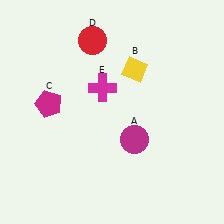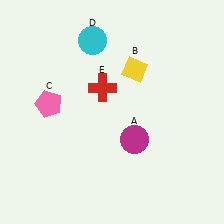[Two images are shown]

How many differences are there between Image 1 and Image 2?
There are 3 differences between the two images.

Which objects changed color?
C changed from magenta to pink. D changed from red to cyan. E changed from magenta to red.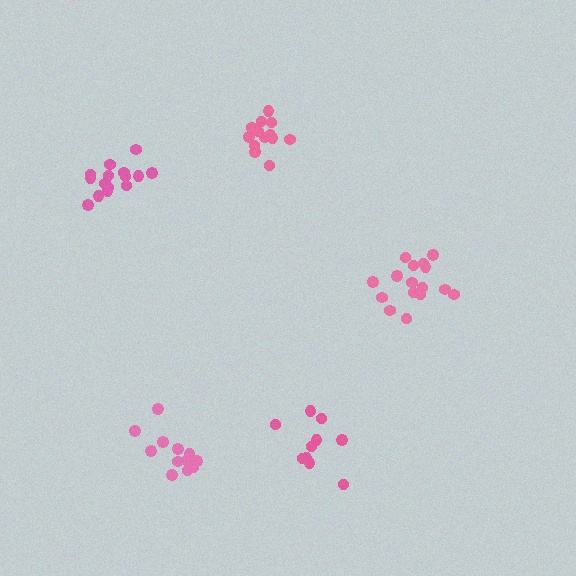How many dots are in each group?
Group 1: 15 dots, Group 2: 10 dots, Group 3: 16 dots, Group 4: 13 dots, Group 5: 12 dots (66 total).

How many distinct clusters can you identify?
There are 5 distinct clusters.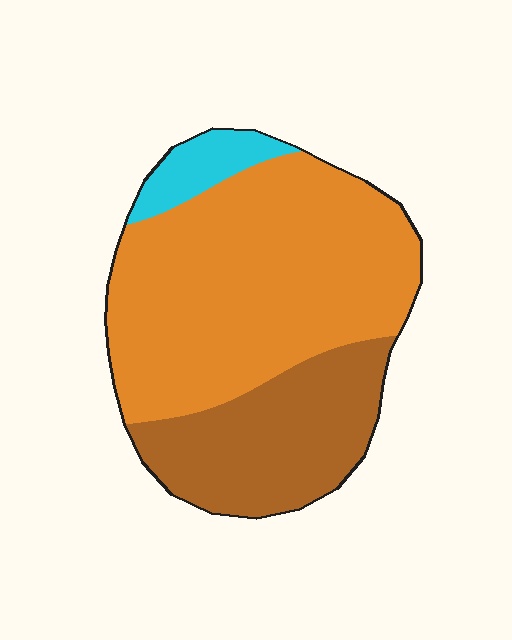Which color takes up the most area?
Orange, at roughly 65%.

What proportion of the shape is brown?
Brown takes up between a quarter and a half of the shape.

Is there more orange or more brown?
Orange.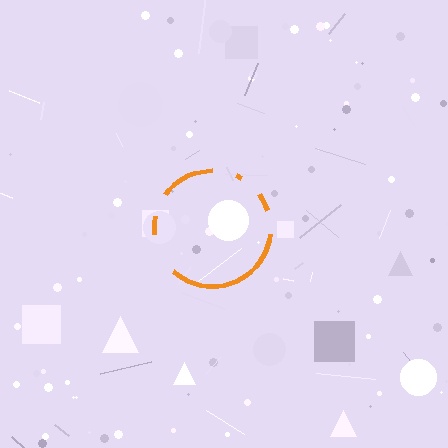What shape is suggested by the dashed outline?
The dashed outline suggests a circle.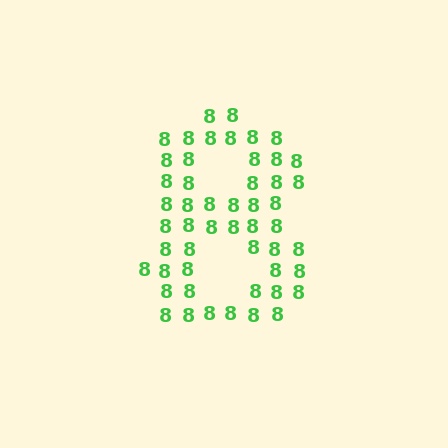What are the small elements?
The small elements are digit 8's.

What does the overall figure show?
The overall figure shows the digit 8.